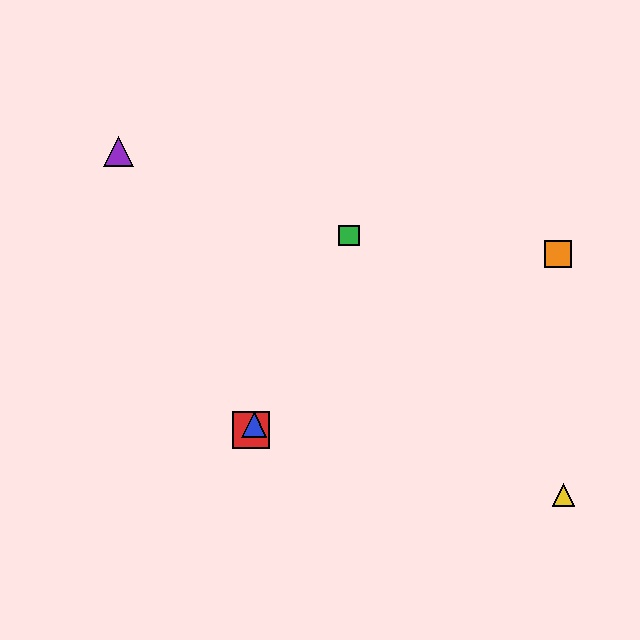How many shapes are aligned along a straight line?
3 shapes (the red square, the blue triangle, the green square) are aligned along a straight line.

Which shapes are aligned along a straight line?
The red square, the blue triangle, the green square are aligned along a straight line.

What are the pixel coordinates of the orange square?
The orange square is at (558, 254).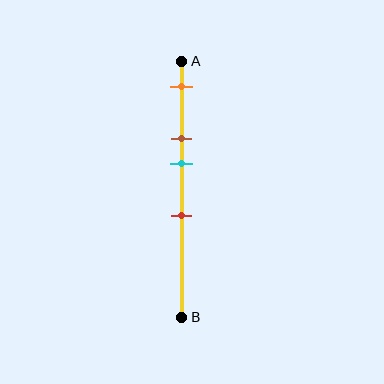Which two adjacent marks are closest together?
The brown and cyan marks are the closest adjacent pair.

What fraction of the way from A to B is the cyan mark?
The cyan mark is approximately 40% (0.4) of the way from A to B.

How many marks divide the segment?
There are 4 marks dividing the segment.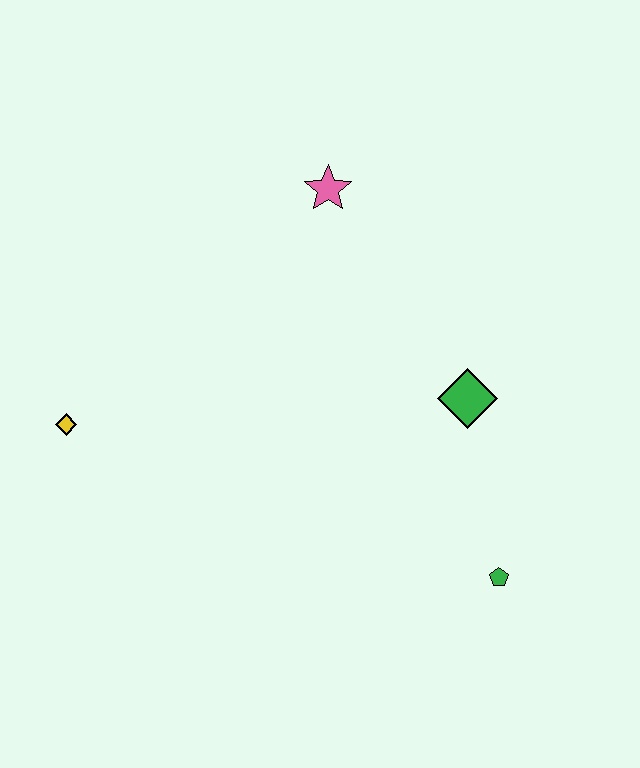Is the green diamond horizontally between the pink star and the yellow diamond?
No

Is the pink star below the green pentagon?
No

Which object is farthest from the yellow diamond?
The green pentagon is farthest from the yellow diamond.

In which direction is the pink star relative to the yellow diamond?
The pink star is to the right of the yellow diamond.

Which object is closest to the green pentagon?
The green diamond is closest to the green pentagon.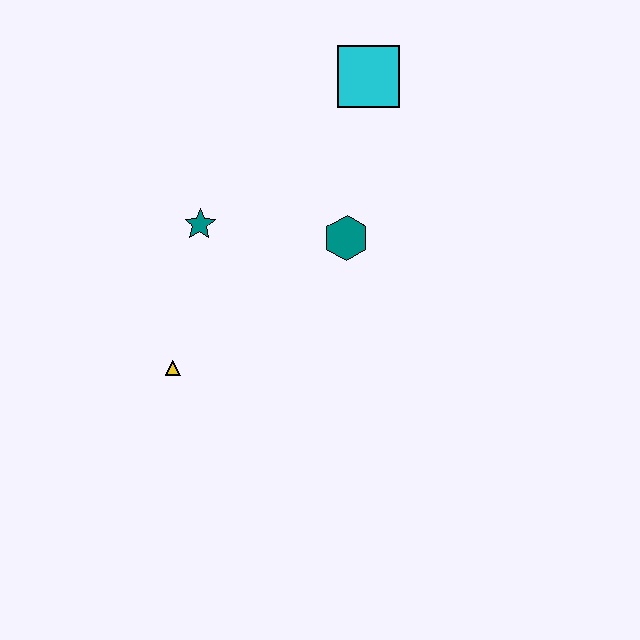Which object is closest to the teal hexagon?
The teal star is closest to the teal hexagon.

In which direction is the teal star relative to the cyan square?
The teal star is to the left of the cyan square.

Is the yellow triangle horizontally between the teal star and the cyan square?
No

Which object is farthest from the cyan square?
The yellow triangle is farthest from the cyan square.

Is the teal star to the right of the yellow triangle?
Yes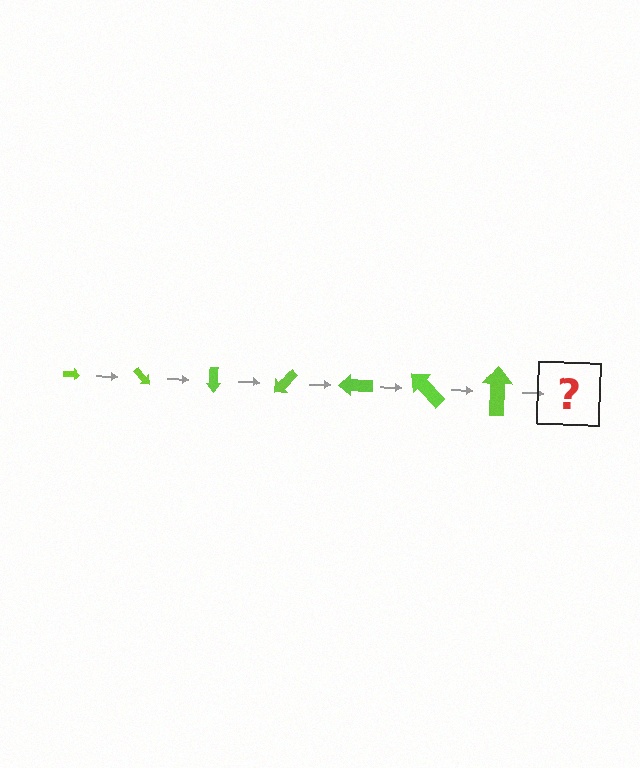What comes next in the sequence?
The next element should be an arrow, larger than the previous one and rotated 315 degrees from the start.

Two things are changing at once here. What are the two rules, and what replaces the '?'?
The two rules are that the arrow grows larger each step and it rotates 45 degrees each step. The '?' should be an arrow, larger than the previous one and rotated 315 degrees from the start.